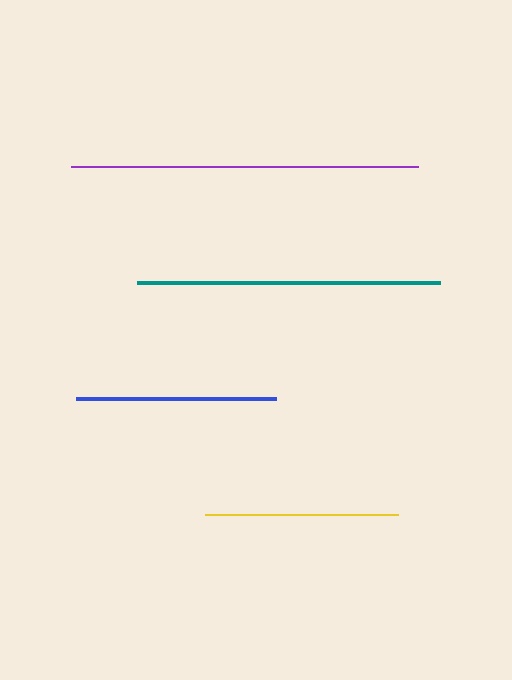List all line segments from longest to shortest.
From longest to shortest: purple, teal, blue, yellow.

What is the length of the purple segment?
The purple segment is approximately 347 pixels long.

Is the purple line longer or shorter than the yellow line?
The purple line is longer than the yellow line.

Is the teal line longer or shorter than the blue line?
The teal line is longer than the blue line.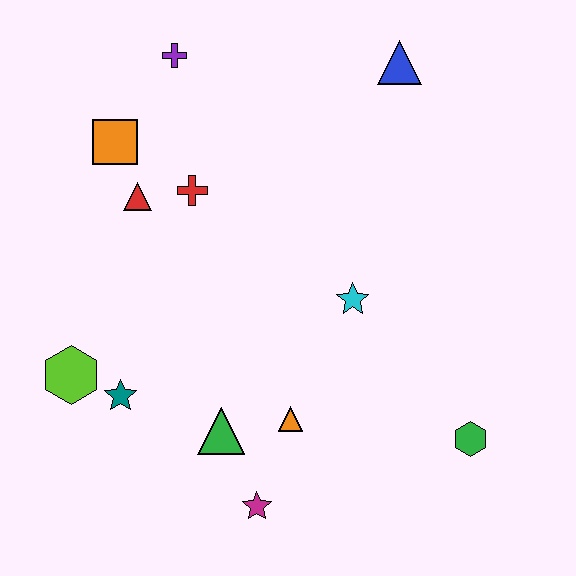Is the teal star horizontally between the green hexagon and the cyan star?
No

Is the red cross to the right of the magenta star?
No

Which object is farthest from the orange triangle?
The purple cross is farthest from the orange triangle.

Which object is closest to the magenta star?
The green triangle is closest to the magenta star.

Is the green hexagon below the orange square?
Yes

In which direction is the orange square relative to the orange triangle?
The orange square is above the orange triangle.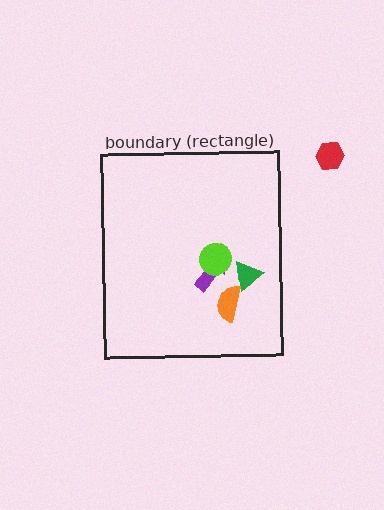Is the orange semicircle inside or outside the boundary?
Inside.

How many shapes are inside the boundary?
4 inside, 1 outside.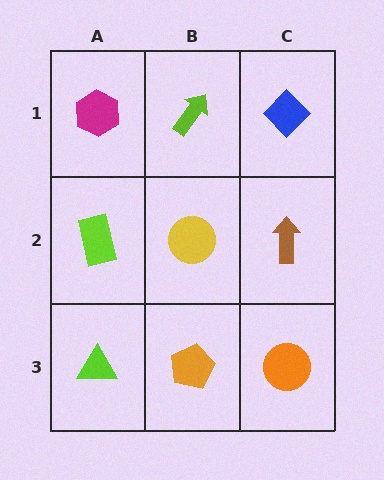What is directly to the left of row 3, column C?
An orange pentagon.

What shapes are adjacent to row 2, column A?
A magenta hexagon (row 1, column A), a lime triangle (row 3, column A), a yellow circle (row 2, column B).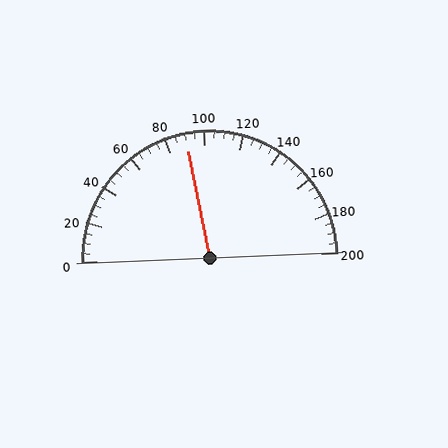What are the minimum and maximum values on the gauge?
The gauge ranges from 0 to 200.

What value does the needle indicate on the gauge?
The needle indicates approximately 90.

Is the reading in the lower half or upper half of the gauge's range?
The reading is in the lower half of the range (0 to 200).